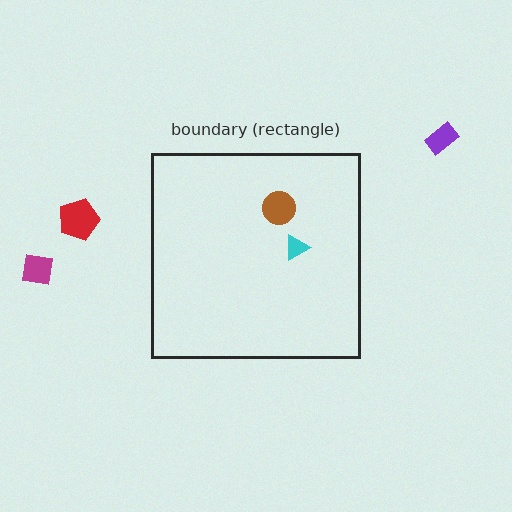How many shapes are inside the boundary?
2 inside, 3 outside.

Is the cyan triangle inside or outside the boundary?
Inside.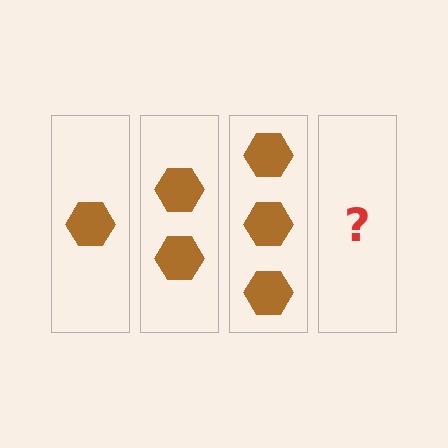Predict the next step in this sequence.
The next step is 4 hexagons.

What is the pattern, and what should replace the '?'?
The pattern is that each step adds one more hexagon. The '?' should be 4 hexagons.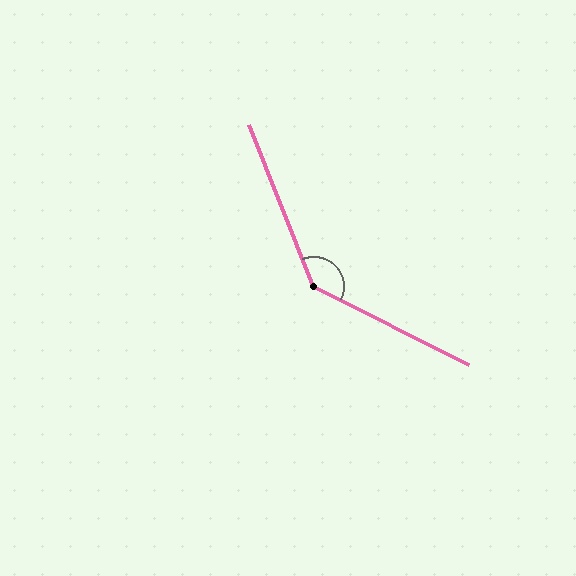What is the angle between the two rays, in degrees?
Approximately 139 degrees.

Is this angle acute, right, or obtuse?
It is obtuse.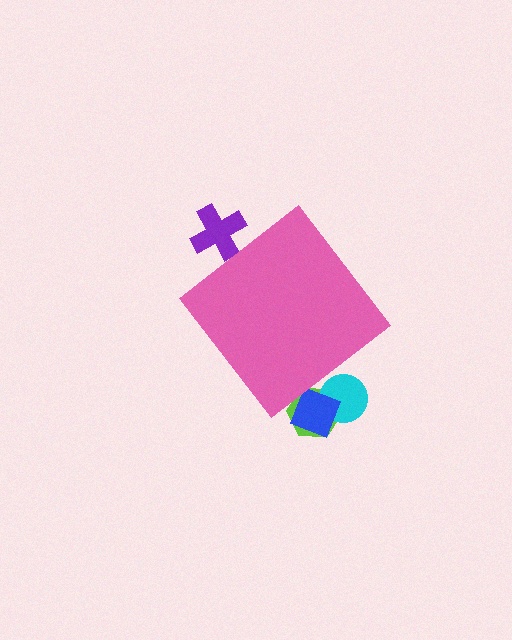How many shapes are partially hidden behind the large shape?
4 shapes are partially hidden.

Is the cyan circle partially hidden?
Yes, the cyan circle is partially hidden behind the pink diamond.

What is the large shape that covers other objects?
A pink diamond.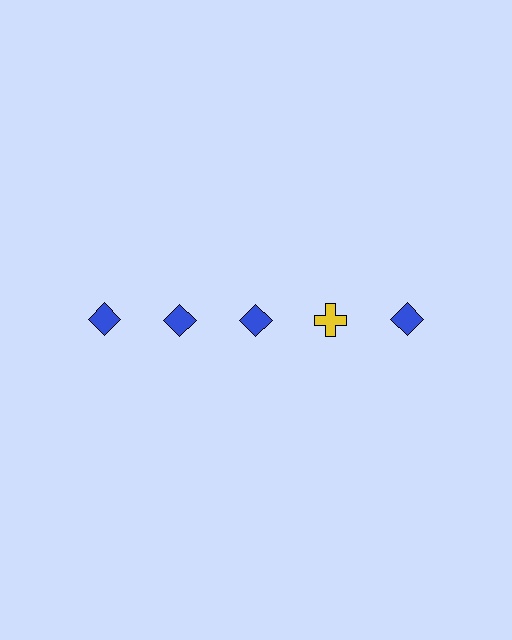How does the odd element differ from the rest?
It differs in both color (yellow instead of blue) and shape (cross instead of diamond).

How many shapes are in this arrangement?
There are 5 shapes arranged in a grid pattern.